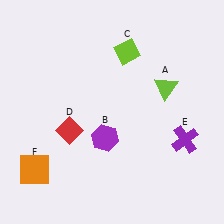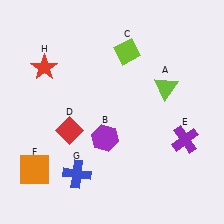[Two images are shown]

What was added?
A blue cross (G), a red star (H) were added in Image 2.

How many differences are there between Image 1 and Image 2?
There are 2 differences between the two images.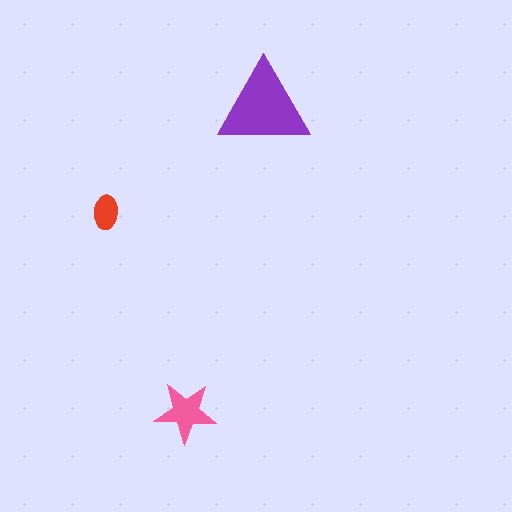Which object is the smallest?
The red ellipse.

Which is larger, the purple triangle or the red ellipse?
The purple triangle.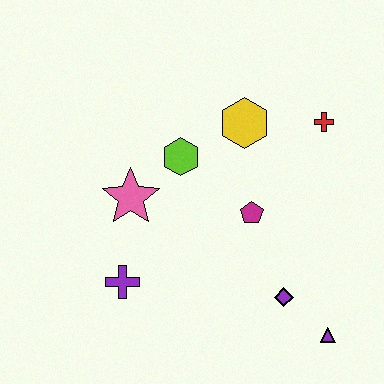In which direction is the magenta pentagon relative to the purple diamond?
The magenta pentagon is above the purple diamond.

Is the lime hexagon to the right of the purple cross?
Yes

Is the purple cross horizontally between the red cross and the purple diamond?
No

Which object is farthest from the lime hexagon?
The purple triangle is farthest from the lime hexagon.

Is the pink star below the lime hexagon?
Yes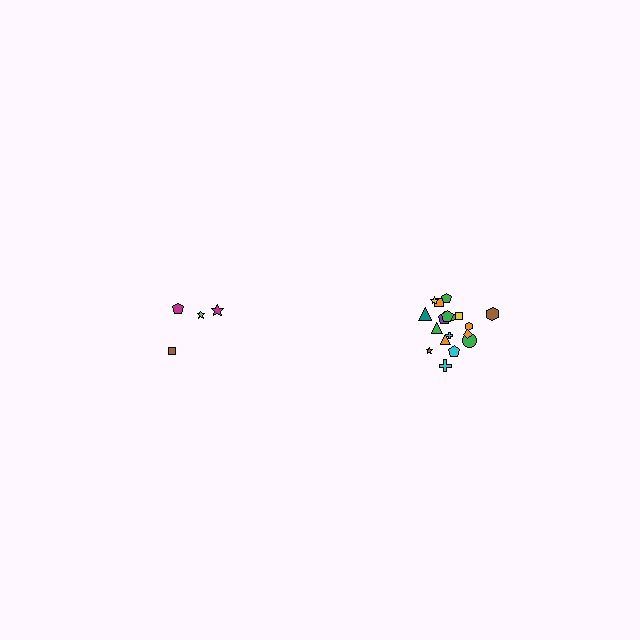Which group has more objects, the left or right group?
The right group.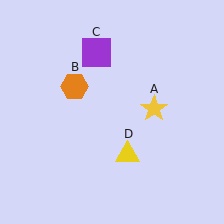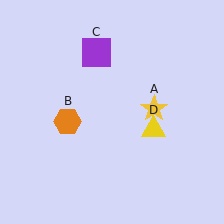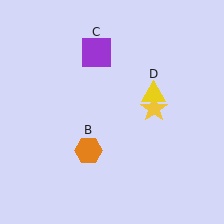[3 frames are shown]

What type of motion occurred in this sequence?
The orange hexagon (object B), yellow triangle (object D) rotated counterclockwise around the center of the scene.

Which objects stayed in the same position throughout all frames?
Yellow star (object A) and purple square (object C) remained stationary.